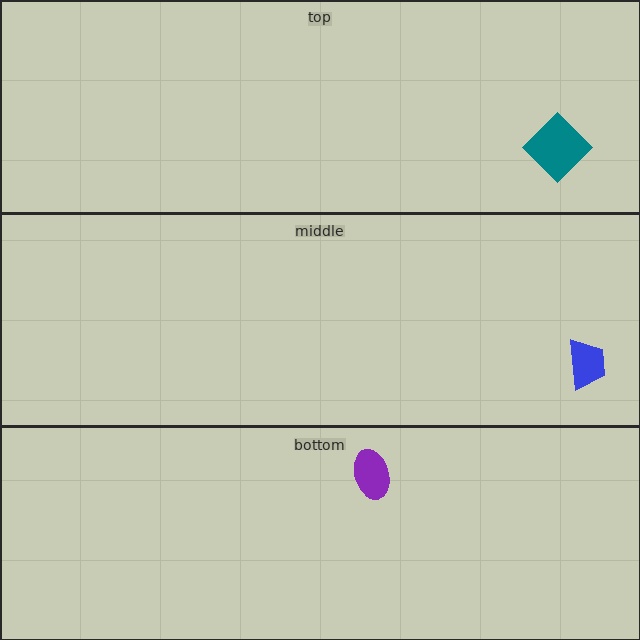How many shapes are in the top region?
1.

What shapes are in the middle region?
The blue trapezoid.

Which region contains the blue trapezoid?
The middle region.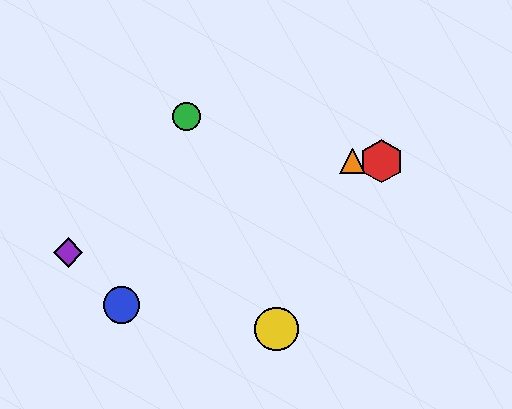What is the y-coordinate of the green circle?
The green circle is at y≈116.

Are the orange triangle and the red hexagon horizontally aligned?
Yes, both are at y≈161.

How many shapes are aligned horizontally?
2 shapes (the red hexagon, the orange triangle) are aligned horizontally.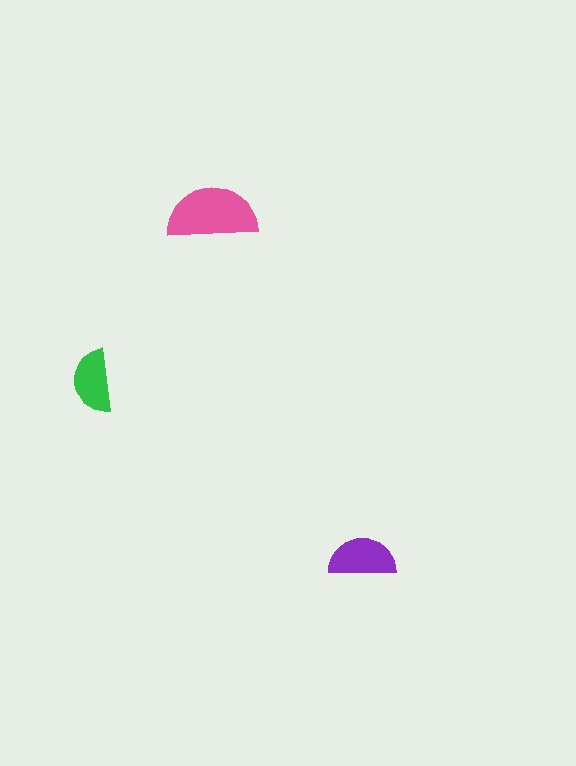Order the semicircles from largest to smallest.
the pink one, the purple one, the green one.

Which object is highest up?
The pink semicircle is topmost.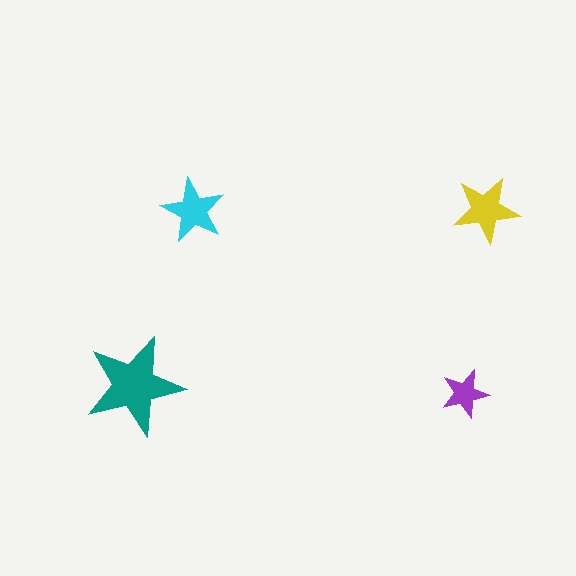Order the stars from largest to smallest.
the teal one, the yellow one, the cyan one, the purple one.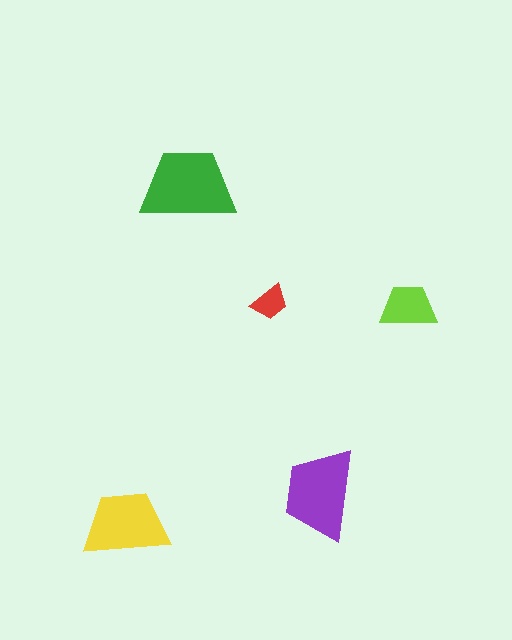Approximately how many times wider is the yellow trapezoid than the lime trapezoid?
About 1.5 times wider.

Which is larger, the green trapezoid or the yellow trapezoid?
The green one.